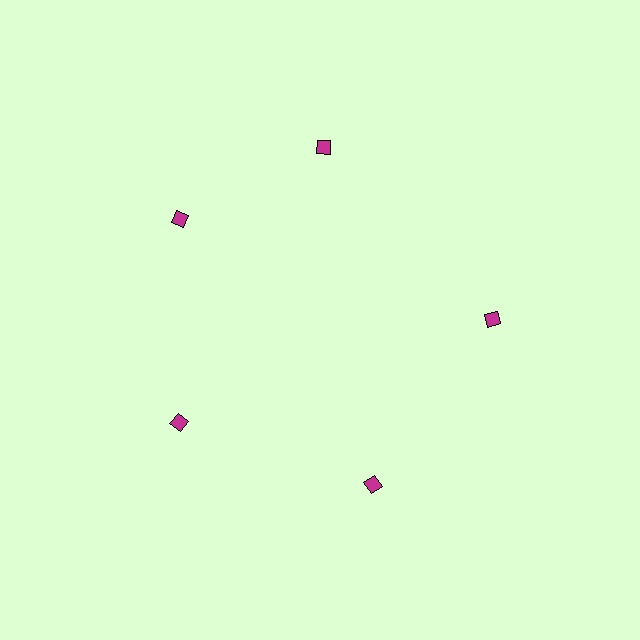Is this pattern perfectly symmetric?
No. The 5 magenta diamonds are arranged in a ring, but one element near the 1 o'clock position is rotated out of alignment along the ring, breaking the 5-fold rotational symmetry.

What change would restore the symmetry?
The symmetry would be restored by rotating it back into even spacing with its neighbors so that all 5 diamonds sit at equal angles and equal distance from the center.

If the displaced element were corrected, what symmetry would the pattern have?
It would have 5-fold rotational symmetry — the pattern would map onto itself every 72 degrees.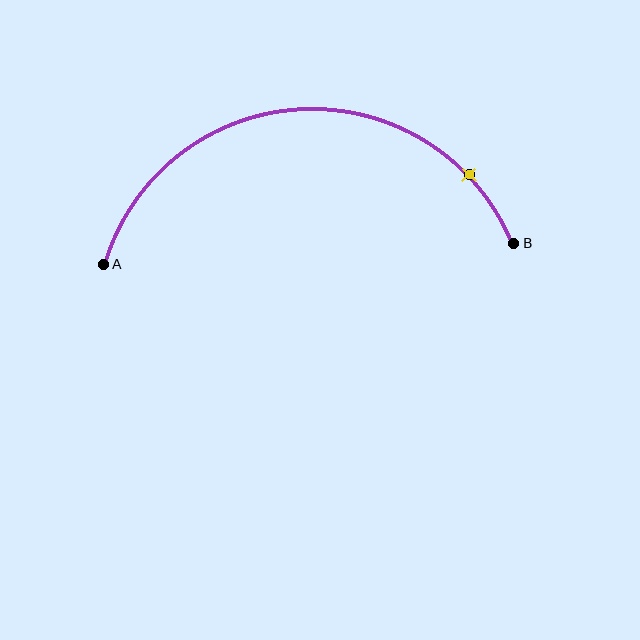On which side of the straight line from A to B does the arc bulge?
The arc bulges above the straight line connecting A and B.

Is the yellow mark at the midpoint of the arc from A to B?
No. The yellow mark lies on the arc but is closer to endpoint B. The arc midpoint would be at the point on the curve equidistant along the arc from both A and B.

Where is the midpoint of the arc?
The arc midpoint is the point on the curve farthest from the straight line joining A and B. It sits above that line.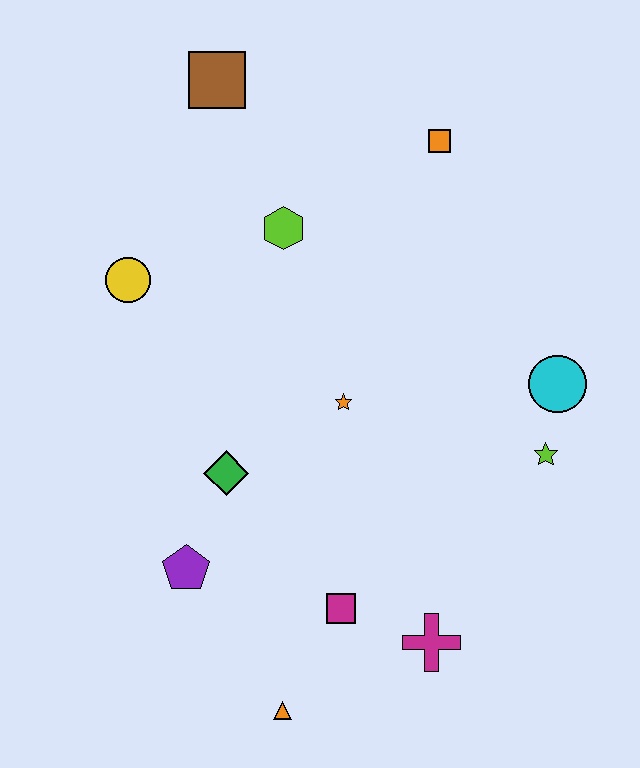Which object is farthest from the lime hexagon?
The orange triangle is farthest from the lime hexagon.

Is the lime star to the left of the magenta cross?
No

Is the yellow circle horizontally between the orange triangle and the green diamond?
No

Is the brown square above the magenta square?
Yes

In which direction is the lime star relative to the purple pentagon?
The lime star is to the right of the purple pentagon.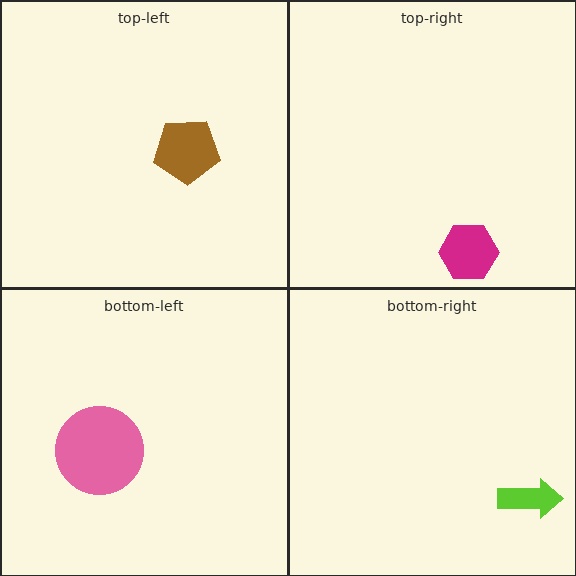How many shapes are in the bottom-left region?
1.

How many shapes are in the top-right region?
1.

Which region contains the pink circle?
The bottom-left region.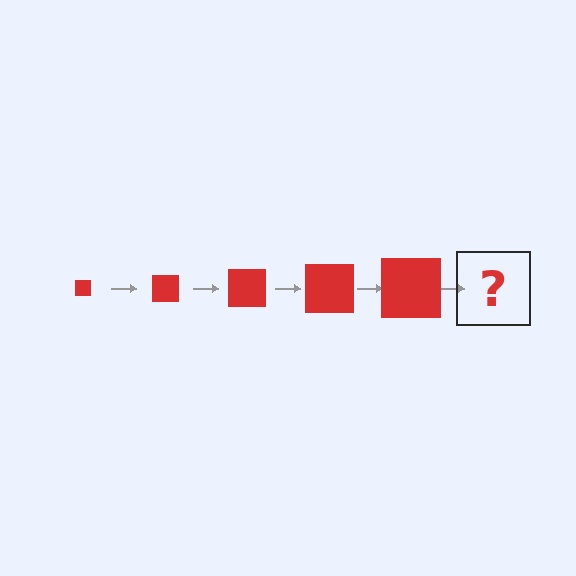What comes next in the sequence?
The next element should be a red square, larger than the previous one.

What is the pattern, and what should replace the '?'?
The pattern is that the square gets progressively larger each step. The '?' should be a red square, larger than the previous one.